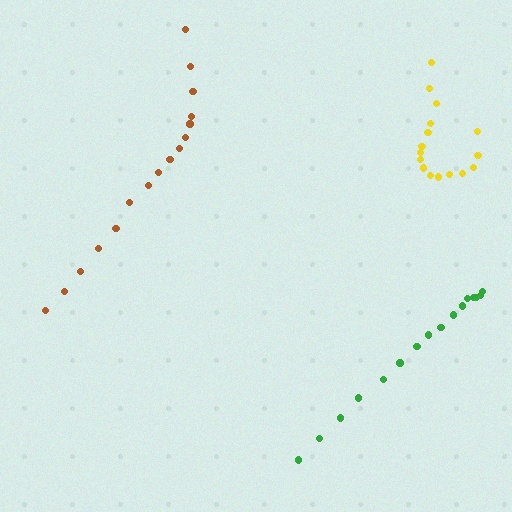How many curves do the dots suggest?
There are 3 distinct paths.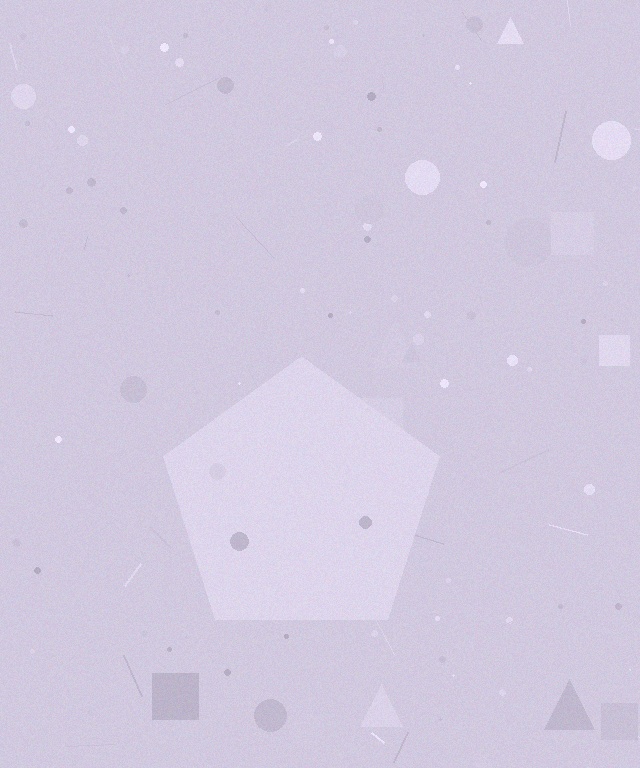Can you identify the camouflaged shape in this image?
The camouflaged shape is a pentagon.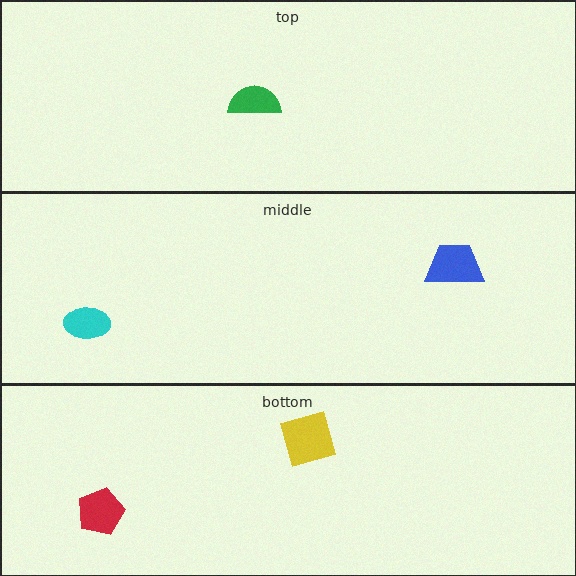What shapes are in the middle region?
The cyan ellipse, the blue trapezoid.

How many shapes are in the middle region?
2.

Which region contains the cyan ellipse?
The middle region.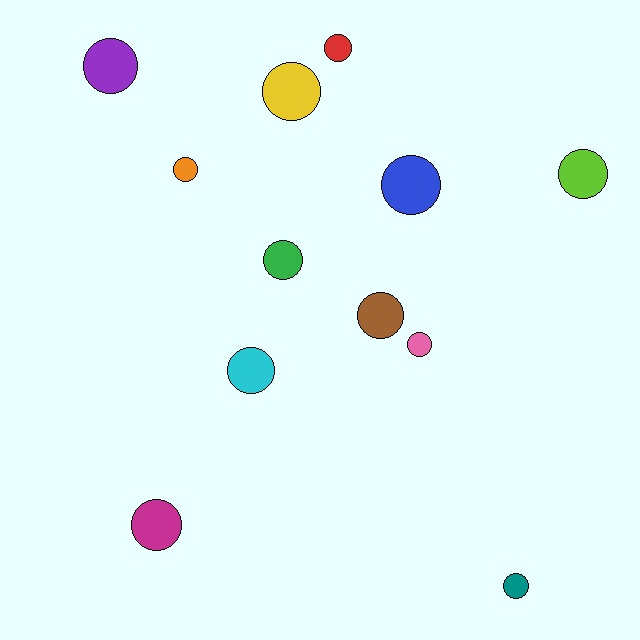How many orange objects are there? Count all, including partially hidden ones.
There is 1 orange object.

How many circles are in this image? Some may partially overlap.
There are 12 circles.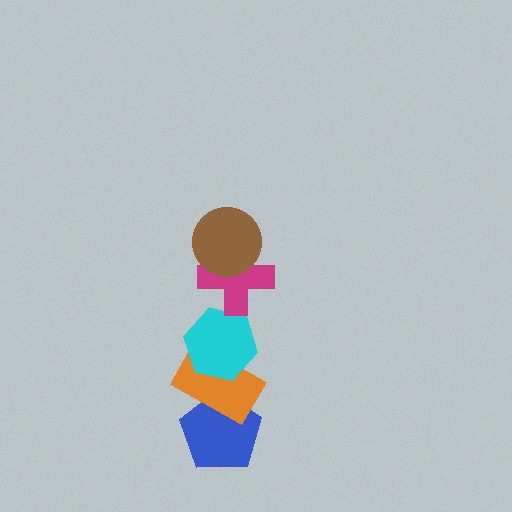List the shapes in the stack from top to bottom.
From top to bottom: the brown circle, the magenta cross, the cyan hexagon, the orange rectangle, the blue pentagon.